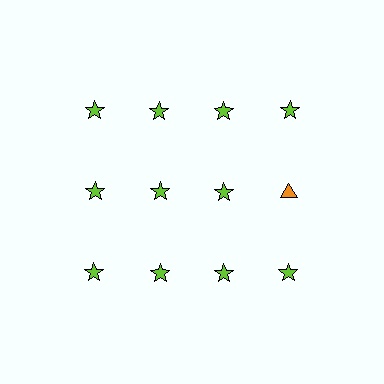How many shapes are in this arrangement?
There are 12 shapes arranged in a grid pattern.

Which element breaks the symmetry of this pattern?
The orange triangle in the second row, second from right column breaks the symmetry. All other shapes are lime stars.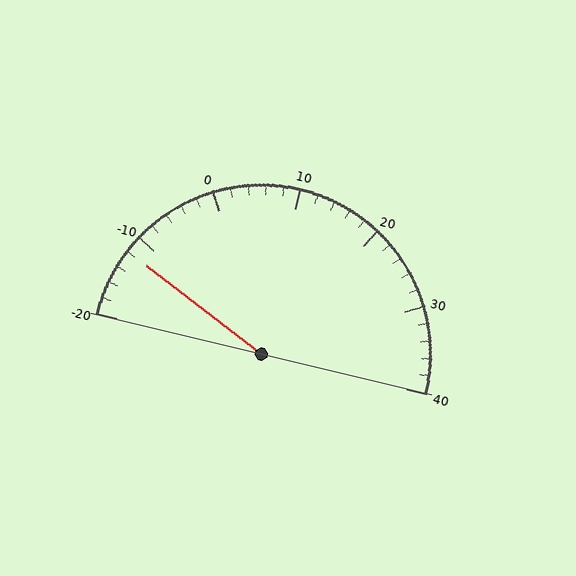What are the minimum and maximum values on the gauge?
The gauge ranges from -20 to 40.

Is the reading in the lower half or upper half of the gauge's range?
The reading is in the lower half of the range (-20 to 40).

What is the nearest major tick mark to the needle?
The nearest major tick mark is -10.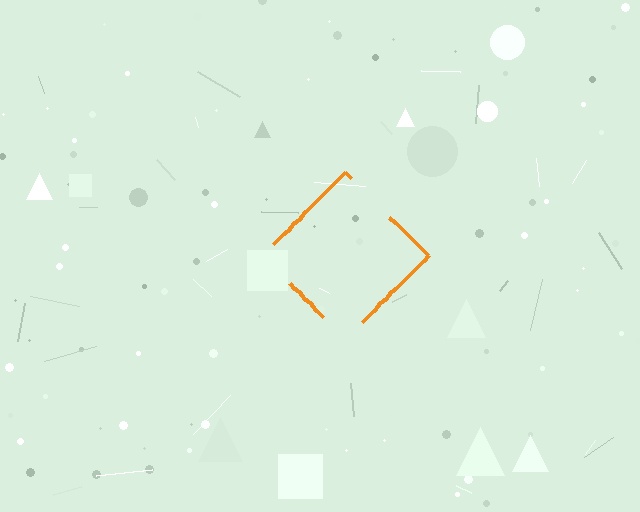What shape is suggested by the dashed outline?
The dashed outline suggests a diamond.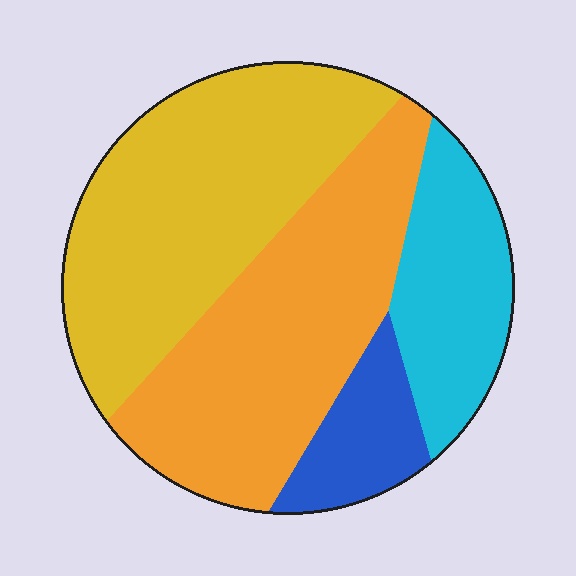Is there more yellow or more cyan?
Yellow.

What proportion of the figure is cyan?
Cyan takes up about one sixth (1/6) of the figure.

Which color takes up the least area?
Blue, at roughly 10%.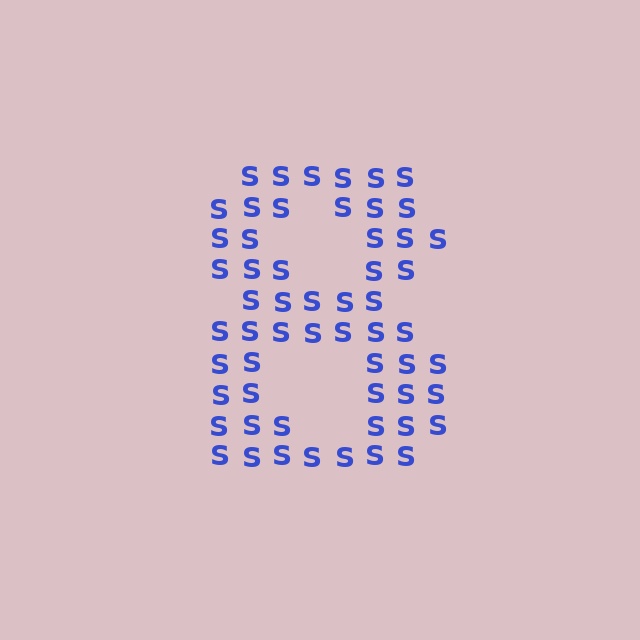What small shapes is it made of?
It is made of small letter S's.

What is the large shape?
The large shape is the digit 8.